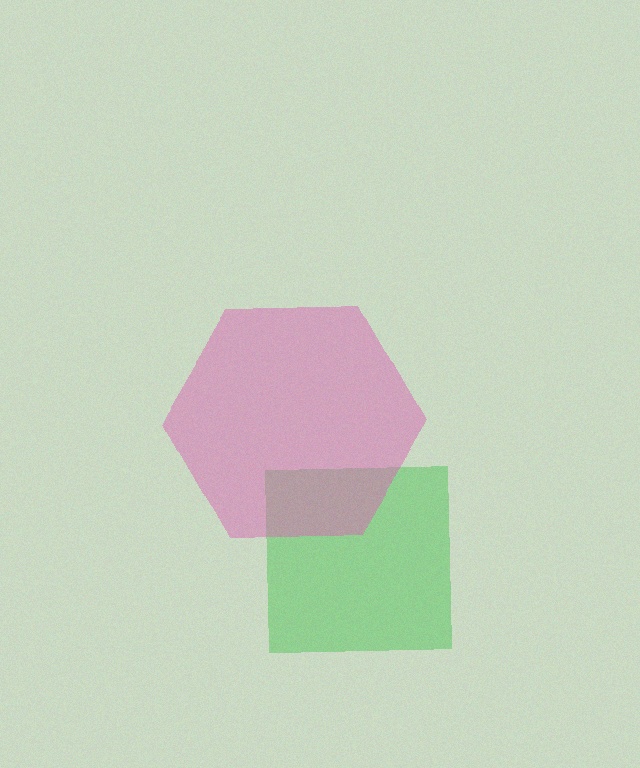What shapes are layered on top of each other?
The layered shapes are: a green square, a pink hexagon.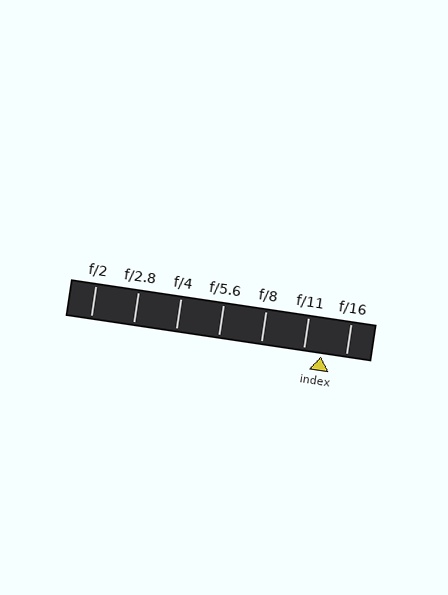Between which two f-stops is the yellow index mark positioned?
The index mark is between f/11 and f/16.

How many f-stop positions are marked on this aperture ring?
There are 7 f-stop positions marked.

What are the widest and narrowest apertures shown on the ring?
The widest aperture shown is f/2 and the narrowest is f/16.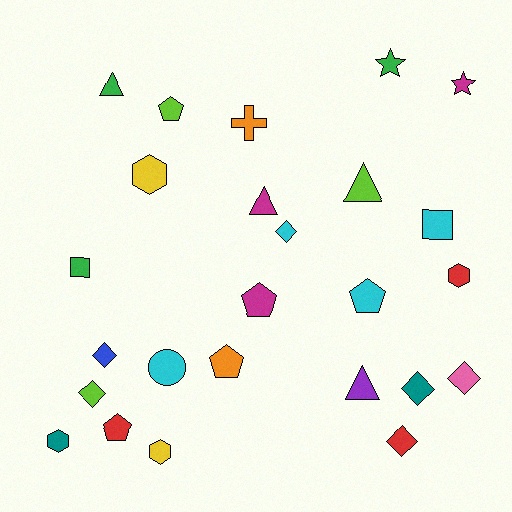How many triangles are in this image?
There are 4 triangles.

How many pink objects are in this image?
There is 1 pink object.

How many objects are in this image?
There are 25 objects.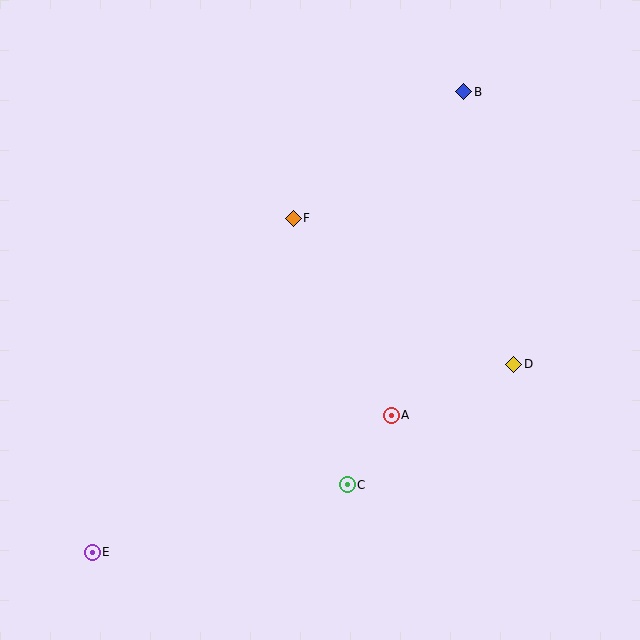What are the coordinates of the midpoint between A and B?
The midpoint between A and B is at (428, 254).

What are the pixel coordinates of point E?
Point E is at (92, 552).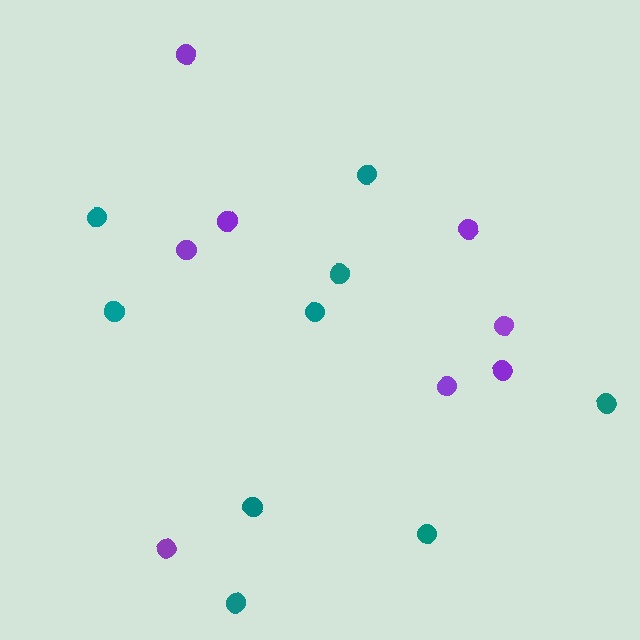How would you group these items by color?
There are 2 groups: one group of purple circles (8) and one group of teal circles (9).